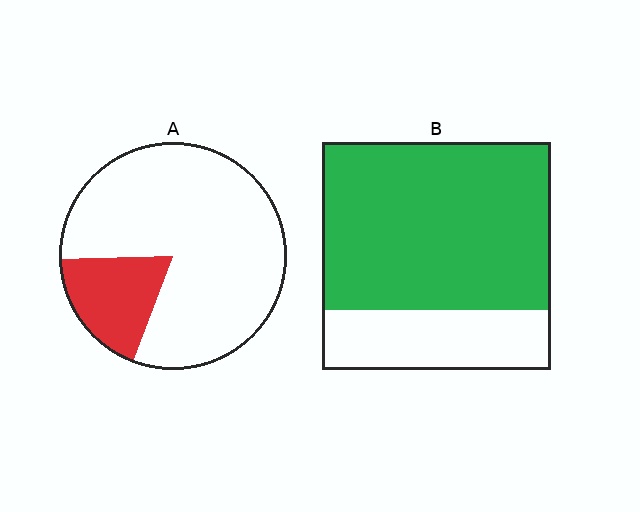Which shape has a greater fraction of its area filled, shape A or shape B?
Shape B.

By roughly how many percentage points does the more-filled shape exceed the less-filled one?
By roughly 55 percentage points (B over A).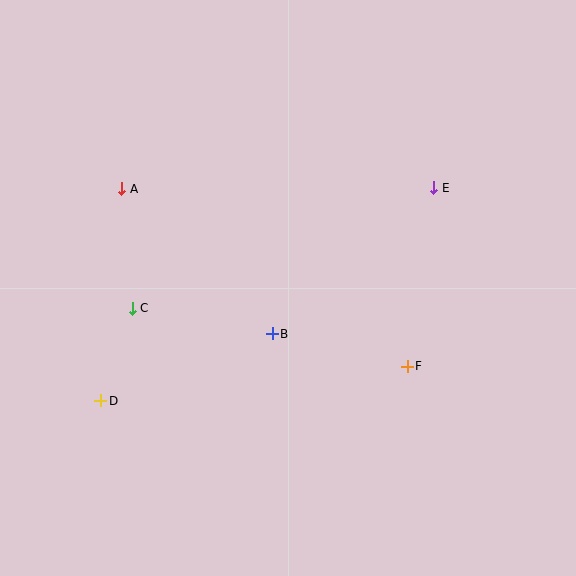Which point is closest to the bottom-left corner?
Point D is closest to the bottom-left corner.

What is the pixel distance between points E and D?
The distance between E and D is 396 pixels.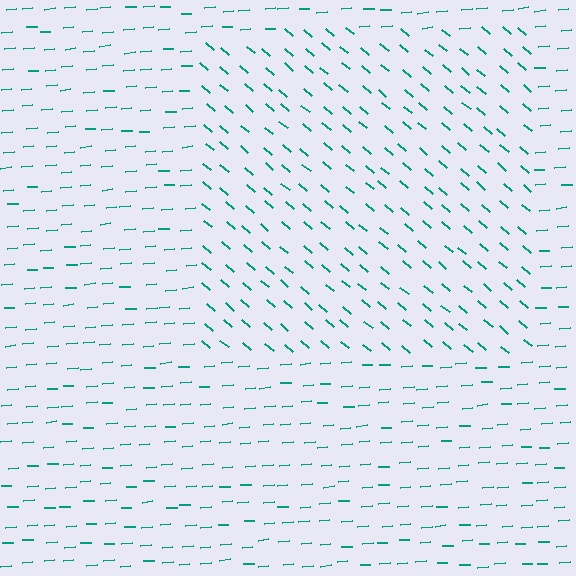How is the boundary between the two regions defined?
The boundary is defined purely by a change in line orientation (approximately 45 degrees difference). All lines are the same color and thickness.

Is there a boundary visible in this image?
Yes, there is a texture boundary formed by a change in line orientation.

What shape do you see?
I see a rectangle.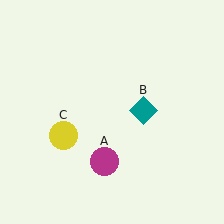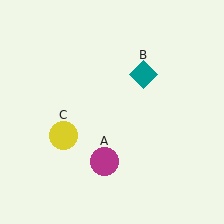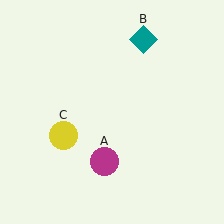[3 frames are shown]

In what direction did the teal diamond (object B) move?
The teal diamond (object B) moved up.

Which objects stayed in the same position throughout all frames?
Magenta circle (object A) and yellow circle (object C) remained stationary.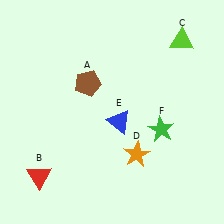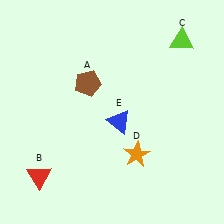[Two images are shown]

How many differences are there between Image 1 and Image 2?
There is 1 difference between the two images.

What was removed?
The green star (F) was removed in Image 2.